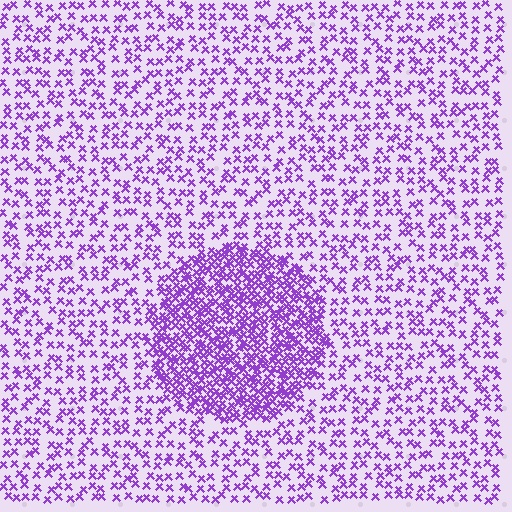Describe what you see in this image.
The image contains small purple elements arranged at two different densities. A circle-shaped region is visible where the elements are more densely packed than the surrounding area.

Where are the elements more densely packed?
The elements are more densely packed inside the circle boundary.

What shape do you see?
I see a circle.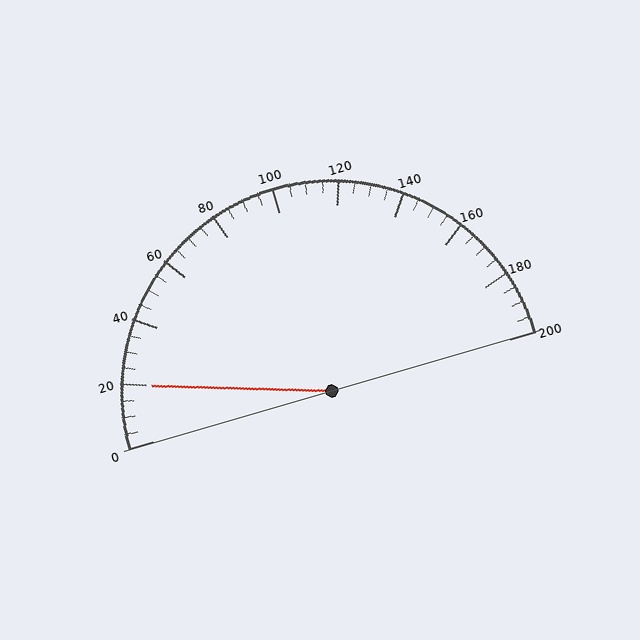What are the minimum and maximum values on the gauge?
The gauge ranges from 0 to 200.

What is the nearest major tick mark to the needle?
The nearest major tick mark is 20.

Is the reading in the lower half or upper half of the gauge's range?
The reading is in the lower half of the range (0 to 200).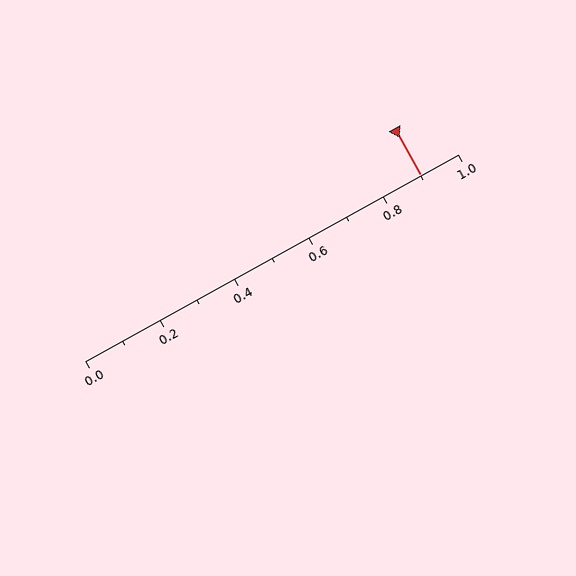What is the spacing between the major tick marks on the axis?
The major ticks are spaced 0.2 apart.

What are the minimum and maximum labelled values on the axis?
The axis runs from 0.0 to 1.0.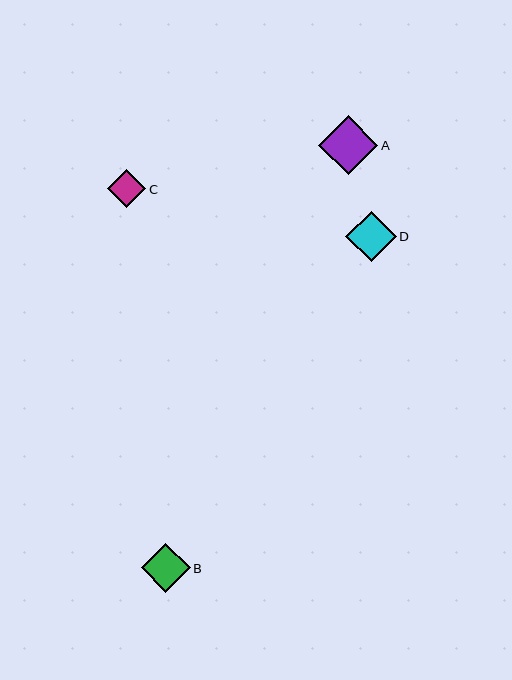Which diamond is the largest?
Diamond A is the largest with a size of approximately 59 pixels.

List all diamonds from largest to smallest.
From largest to smallest: A, D, B, C.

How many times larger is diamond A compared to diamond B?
Diamond A is approximately 1.2 times the size of diamond B.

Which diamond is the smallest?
Diamond C is the smallest with a size of approximately 38 pixels.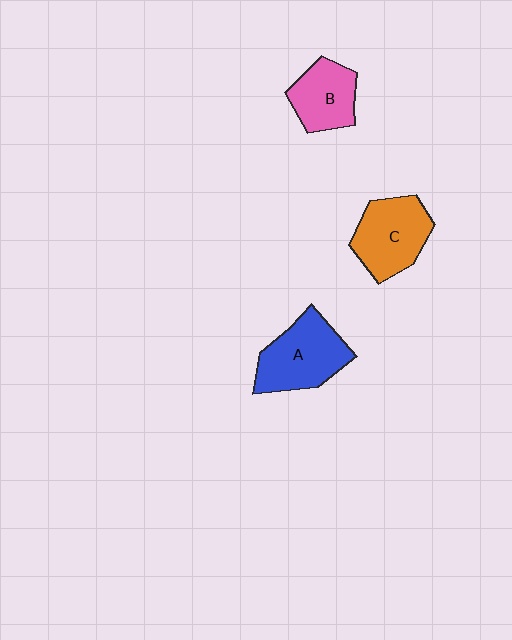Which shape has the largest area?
Shape A (blue).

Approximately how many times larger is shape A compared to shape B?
Approximately 1.4 times.